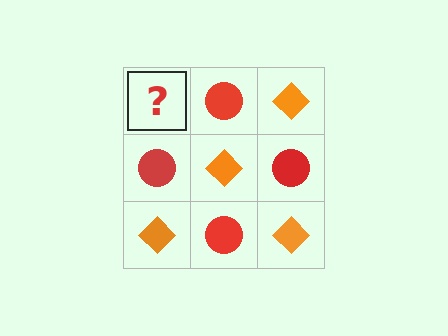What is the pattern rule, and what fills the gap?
The rule is that it alternates orange diamond and red circle in a checkerboard pattern. The gap should be filled with an orange diamond.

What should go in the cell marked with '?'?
The missing cell should contain an orange diamond.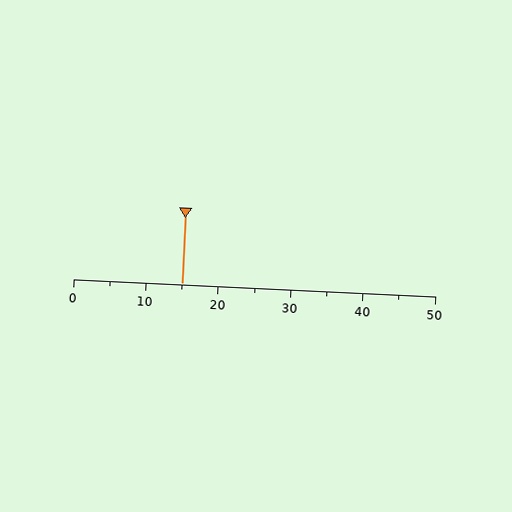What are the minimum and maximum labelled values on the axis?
The axis runs from 0 to 50.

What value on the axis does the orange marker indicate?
The marker indicates approximately 15.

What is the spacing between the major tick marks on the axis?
The major ticks are spaced 10 apart.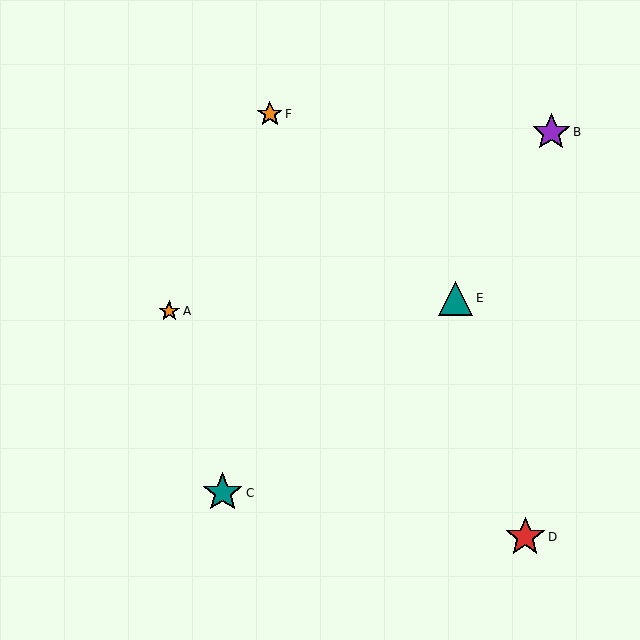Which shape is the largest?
The teal star (labeled C) is the largest.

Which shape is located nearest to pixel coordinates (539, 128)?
The purple star (labeled B) at (551, 132) is nearest to that location.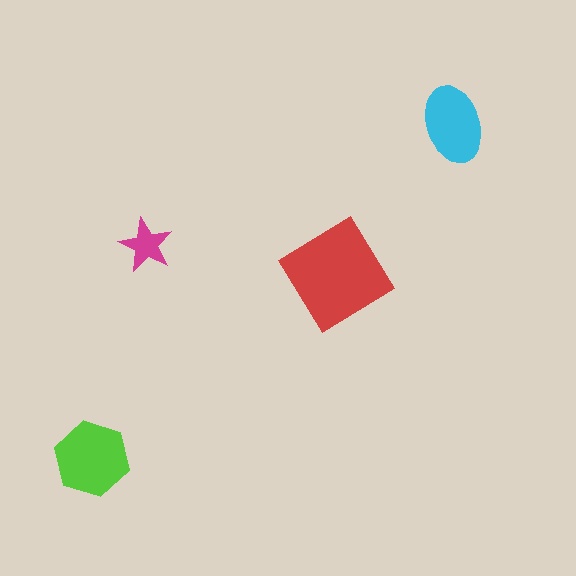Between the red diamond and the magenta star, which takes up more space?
The red diamond.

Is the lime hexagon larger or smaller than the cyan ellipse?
Larger.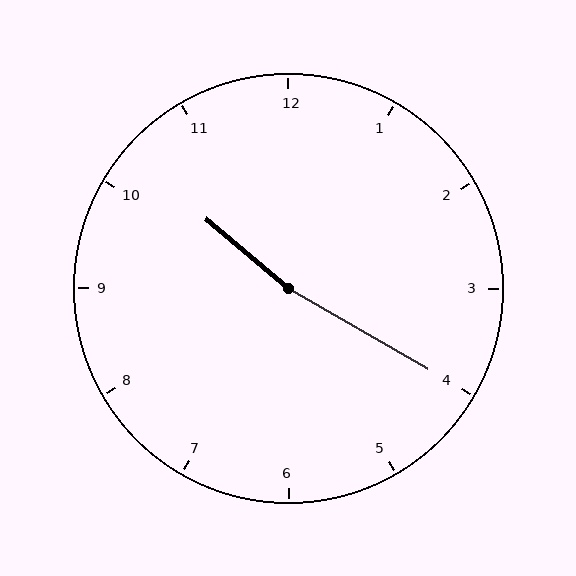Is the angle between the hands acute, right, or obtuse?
It is obtuse.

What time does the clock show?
10:20.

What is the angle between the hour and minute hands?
Approximately 170 degrees.